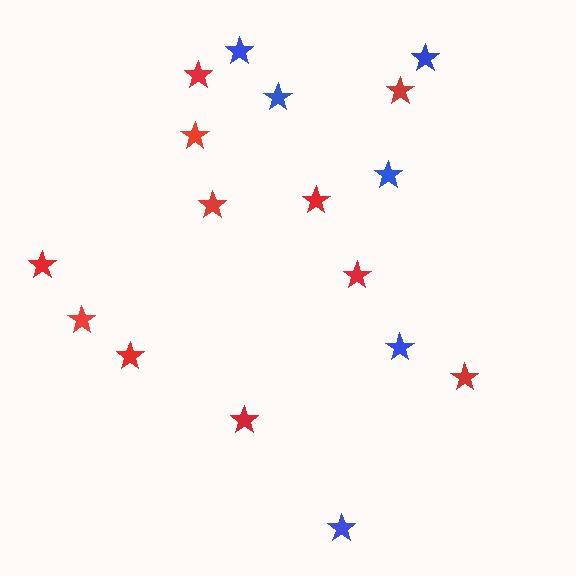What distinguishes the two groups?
There are 2 groups: one group of blue stars (6) and one group of red stars (11).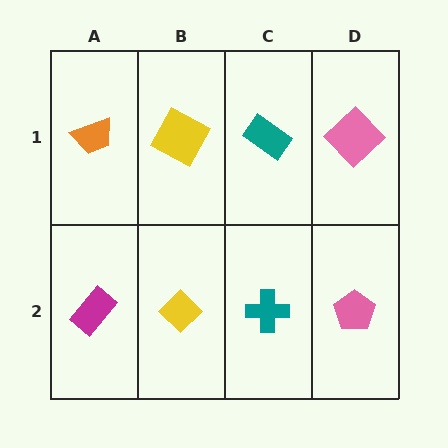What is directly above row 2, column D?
A pink diamond.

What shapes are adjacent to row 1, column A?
A magenta rectangle (row 2, column A), a yellow square (row 1, column B).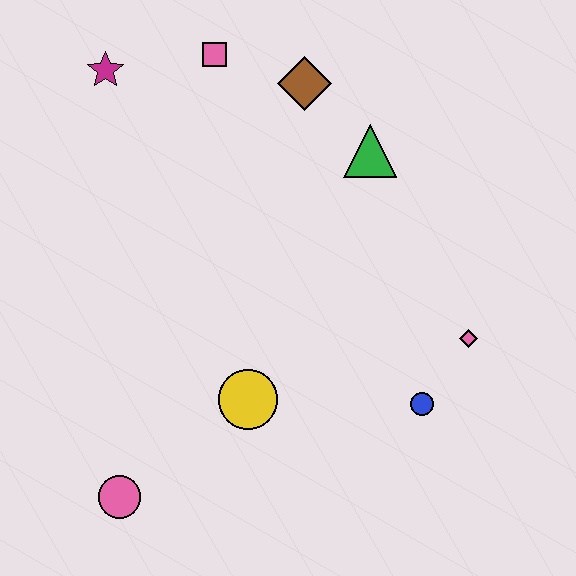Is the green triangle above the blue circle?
Yes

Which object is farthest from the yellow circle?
The magenta star is farthest from the yellow circle.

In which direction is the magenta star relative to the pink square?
The magenta star is to the left of the pink square.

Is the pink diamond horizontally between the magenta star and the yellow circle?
No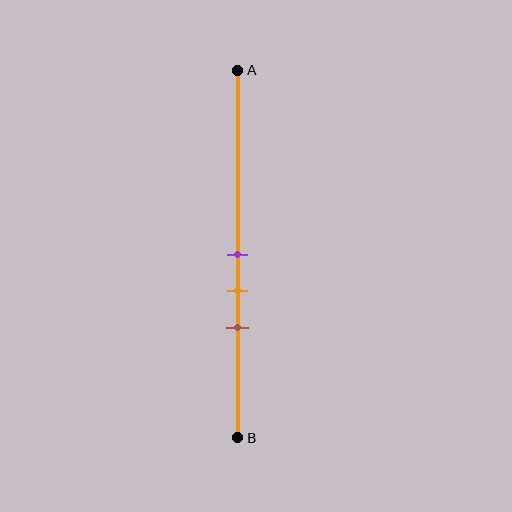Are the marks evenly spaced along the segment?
Yes, the marks are approximately evenly spaced.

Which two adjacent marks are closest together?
The purple and orange marks are the closest adjacent pair.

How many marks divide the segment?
There are 3 marks dividing the segment.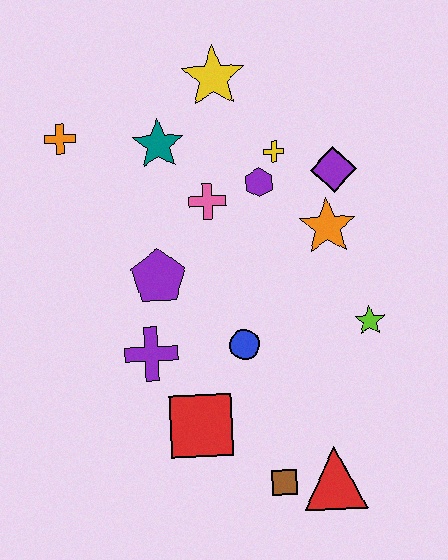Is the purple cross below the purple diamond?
Yes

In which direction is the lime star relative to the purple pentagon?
The lime star is to the right of the purple pentagon.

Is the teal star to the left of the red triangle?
Yes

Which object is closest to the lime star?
The orange star is closest to the lime star.